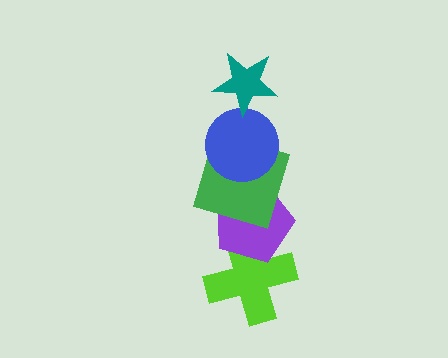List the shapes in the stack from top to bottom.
From top to bottom: the teal star, the blue circle, the green square, the purple pentagon, the lime cross.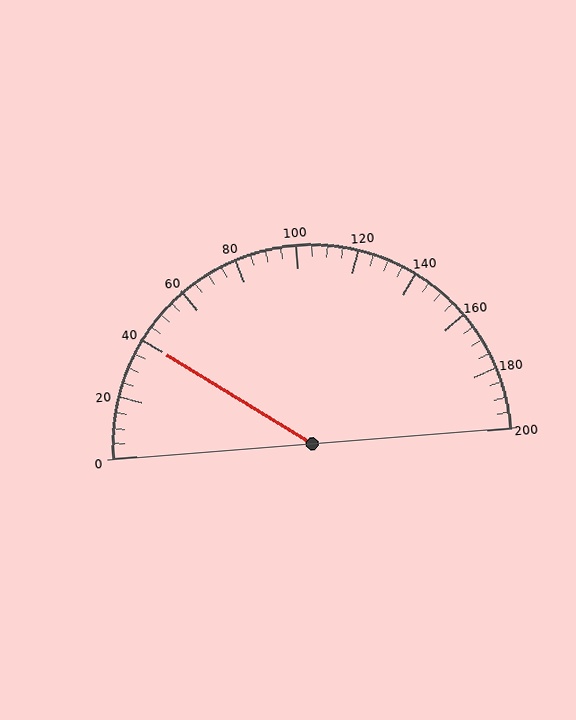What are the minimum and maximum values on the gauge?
The gauge ranges from 0 to 200.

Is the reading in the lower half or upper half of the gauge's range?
The reading is in the lower half of the range (0 to 200).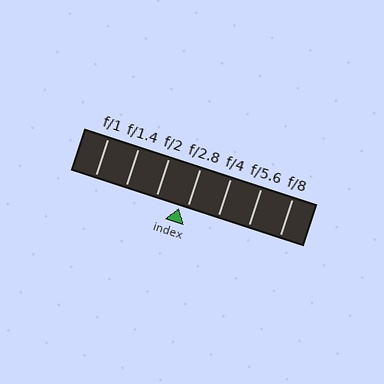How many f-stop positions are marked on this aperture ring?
There are 7 f-stop positions marked.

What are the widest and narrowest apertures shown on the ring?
The widest aperture shown is f/1 and the narrowest is f/8.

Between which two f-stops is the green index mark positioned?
The index mark is between f/2 and f/2.8.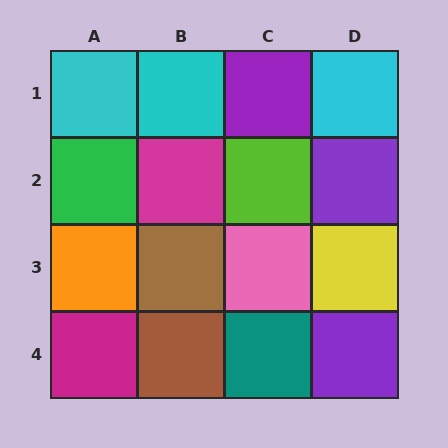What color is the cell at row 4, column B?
Brown.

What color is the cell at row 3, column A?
Orange.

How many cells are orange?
1 cell is orange.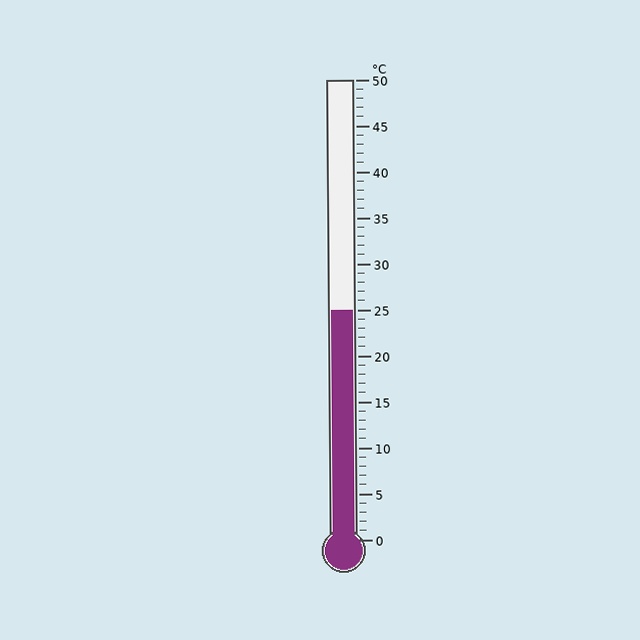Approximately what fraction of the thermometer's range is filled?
The thermometer is filled to approximately 50% of its range.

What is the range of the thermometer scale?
The thermometer scale ranges from 0°C to 50°C.